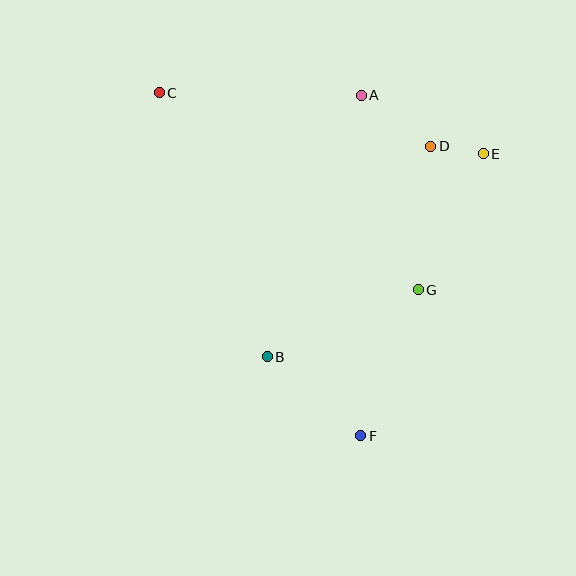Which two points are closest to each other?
Points D and E are closest to each other.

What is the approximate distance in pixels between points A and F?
The distance between A and F is approximately 340 pixels.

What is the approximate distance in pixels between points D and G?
The distance between D and G is approximately 144 pixels.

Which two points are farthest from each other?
Points C and F are farthest from each other.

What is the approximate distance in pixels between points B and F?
The distance between B and F is approximately 122 pixels.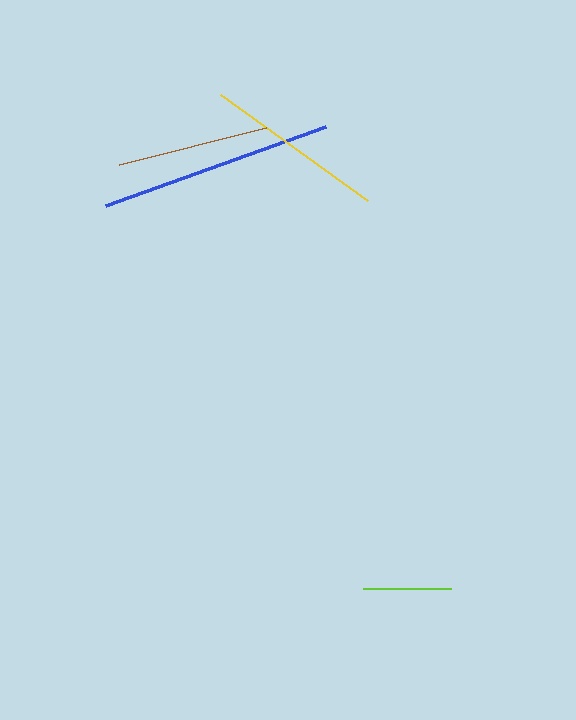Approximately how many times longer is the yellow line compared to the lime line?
The yellow line is approximately 2.1 times the length of the lime line.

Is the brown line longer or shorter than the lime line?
The brown line is longer than the lime line.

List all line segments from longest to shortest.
From longest to shortest: blue, yellow, brown, lime.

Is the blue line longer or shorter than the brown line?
The blue line is longer than the brown line.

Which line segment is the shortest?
The lime line is the shortest at approximately 88 pixels.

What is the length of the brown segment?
The brown segment is approximately 152 pixels long.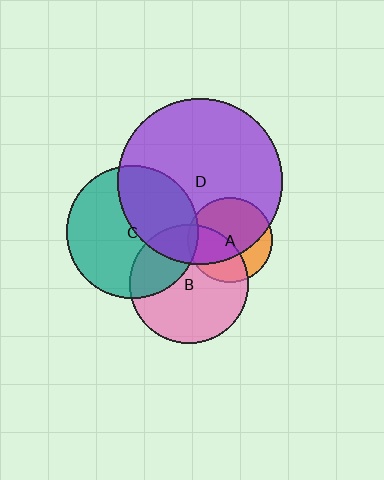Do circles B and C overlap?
Yes.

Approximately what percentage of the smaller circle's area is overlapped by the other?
Approximately 30%.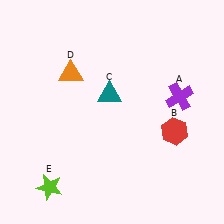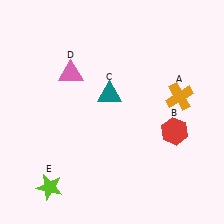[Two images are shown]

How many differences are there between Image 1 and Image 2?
There are 2 differences between the two images.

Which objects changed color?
A changed from purple to orange. D changed from orange to pink.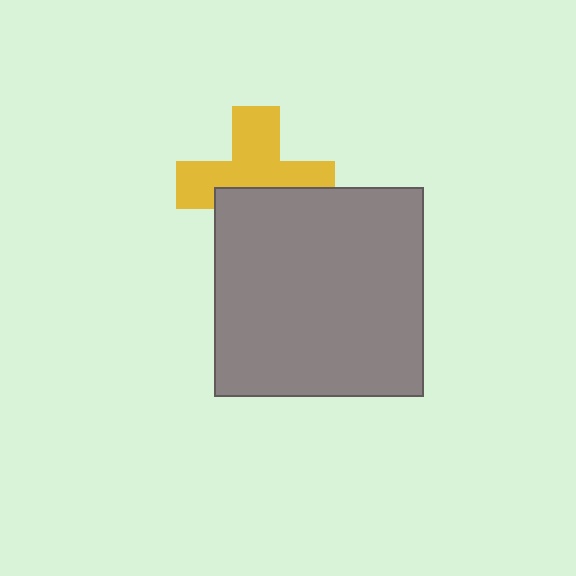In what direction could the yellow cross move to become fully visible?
The yellow cross could move up. That would shift it out from behind the gray square entirely.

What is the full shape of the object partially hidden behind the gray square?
The partially hidden object is a yellow cross.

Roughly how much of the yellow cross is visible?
About half of it is visible (roughly 59%).